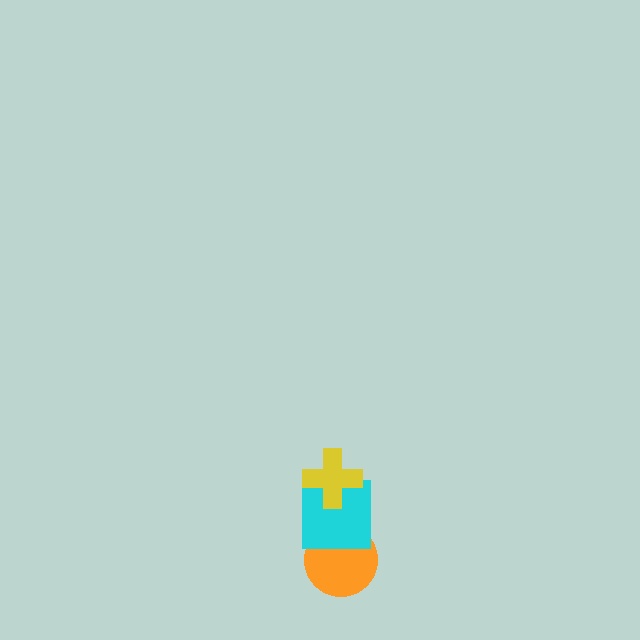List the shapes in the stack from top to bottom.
From top to bottom: the yellow cross, the cyan square, the orange circle.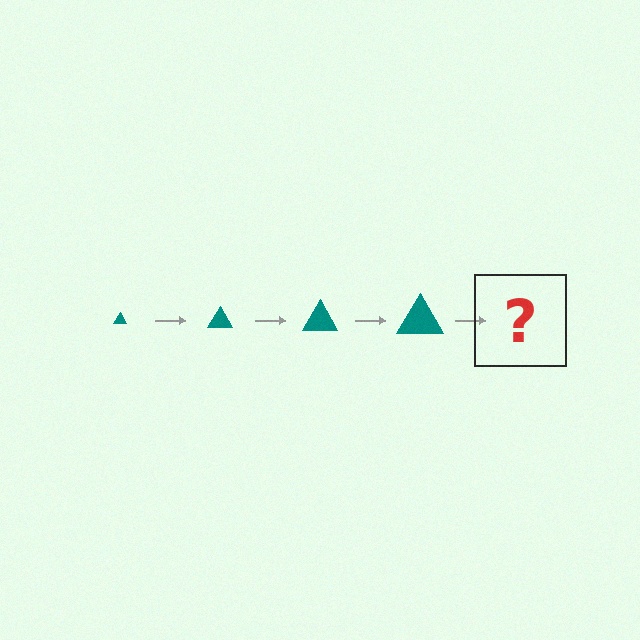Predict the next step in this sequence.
The next step is a teal triangle, larger than the previous one.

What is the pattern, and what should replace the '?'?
The pattern is that the triangle gets progressively larger each step. The '?' should be a teal triangle, larger than the previous one.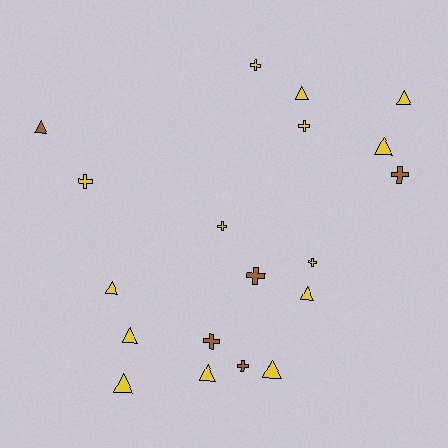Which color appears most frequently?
Yellow, with 14 objects.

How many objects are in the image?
There are 19 objects.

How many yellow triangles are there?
There are 9 yellow triangles.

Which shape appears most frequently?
Triangle, with 10 objects.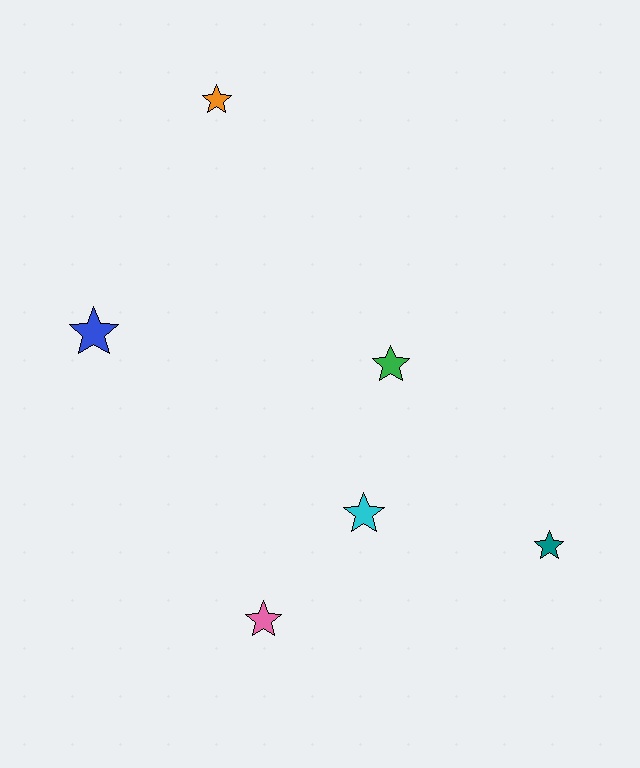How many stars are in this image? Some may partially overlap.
There are 6 stars.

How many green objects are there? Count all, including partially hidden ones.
There is 1 green object.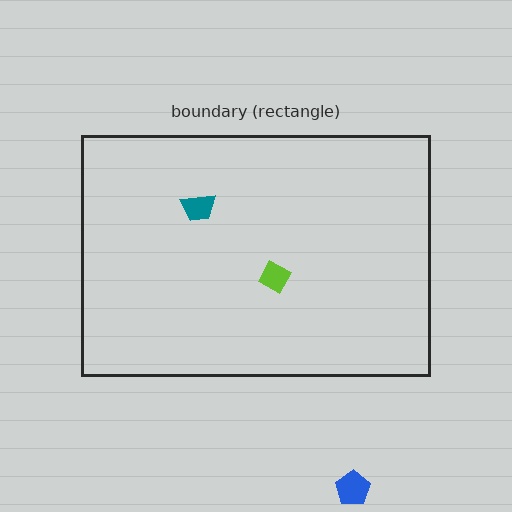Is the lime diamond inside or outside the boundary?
Inside.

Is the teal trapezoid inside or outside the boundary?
Inside.